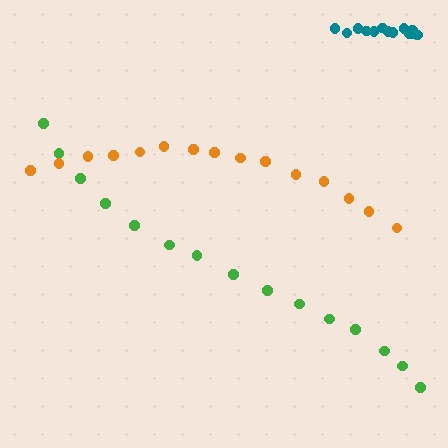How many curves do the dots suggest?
There are 3 distinct paths.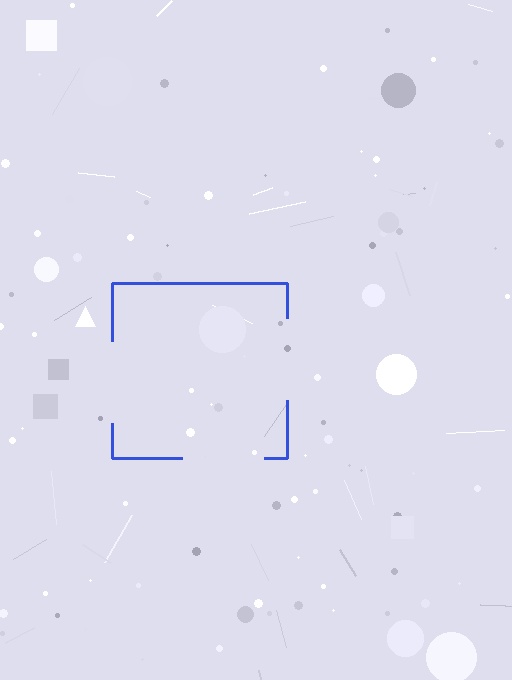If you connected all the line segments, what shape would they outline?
They would outline a square.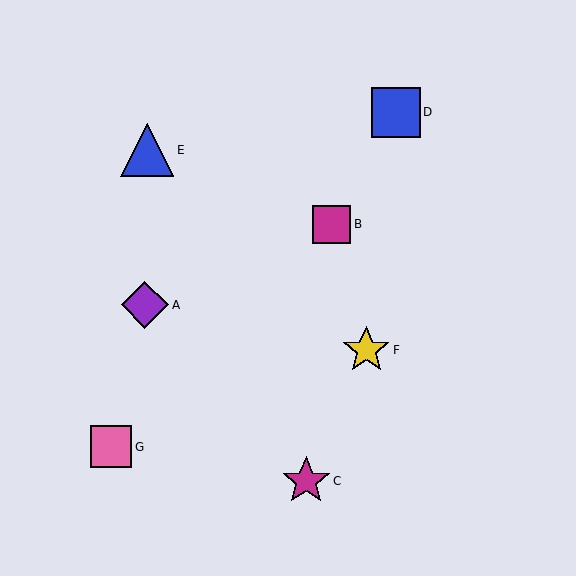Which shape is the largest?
The blue triangle (labeled E) is the largest.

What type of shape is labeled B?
Shape B is a magenta square.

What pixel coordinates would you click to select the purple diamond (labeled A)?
Click at (145, 305) to select the purple diamond A.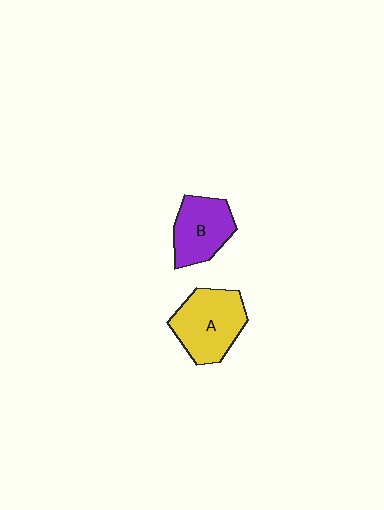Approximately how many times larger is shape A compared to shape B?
Approximately 1.2 times.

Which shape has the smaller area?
Shape B (purple).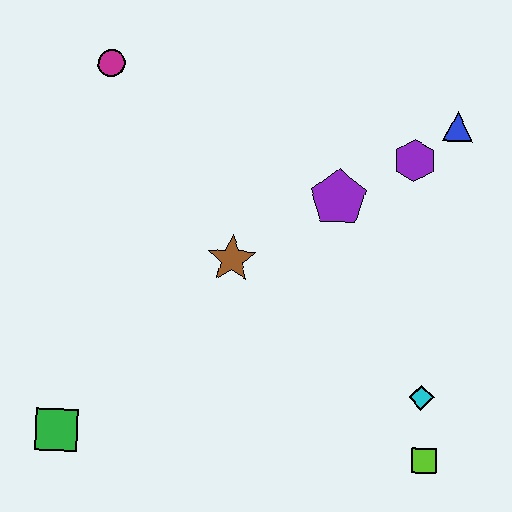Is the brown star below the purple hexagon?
Yes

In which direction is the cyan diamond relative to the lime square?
The cyan diamond is above the lime square.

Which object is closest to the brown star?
The purple pentagon is closest to the brown star.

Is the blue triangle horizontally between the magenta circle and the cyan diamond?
No